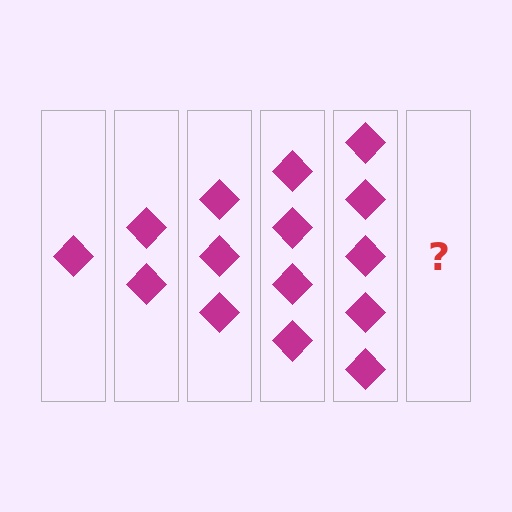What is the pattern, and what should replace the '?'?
The pattern is that each step adds one more diamond. The '?' should be 6 diamonds.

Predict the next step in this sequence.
The next step is 6 diamonds.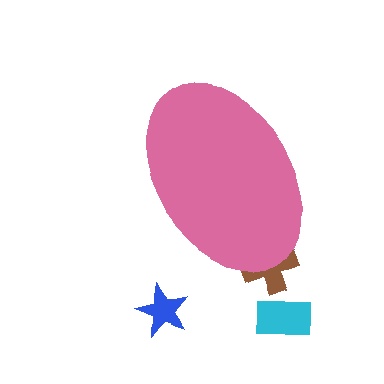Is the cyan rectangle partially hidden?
No, the cyan rectangle is fully visible.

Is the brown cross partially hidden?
Yes, the brown cross is partially hidden behind the pink ellipse.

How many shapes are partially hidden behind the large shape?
1 shape is partially hidden.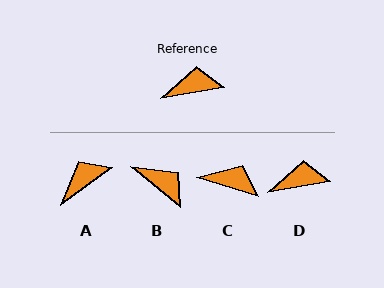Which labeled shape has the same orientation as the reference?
D.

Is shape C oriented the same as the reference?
No, it is off by about 26 degrees.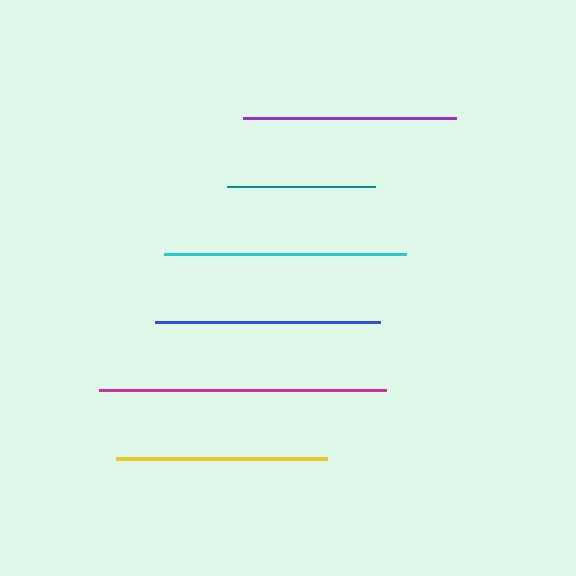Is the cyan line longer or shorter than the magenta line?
The magenta line is longer than the cyan line.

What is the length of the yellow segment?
The yellow segment is approximately 211 pixels long.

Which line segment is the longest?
The magenta line is the longest at approximately 287 pixels.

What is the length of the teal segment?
The teal segment is approximately 148 pixels long.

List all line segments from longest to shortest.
From longest to shortest: magenta, cyan, blue, purple, yellow, teal.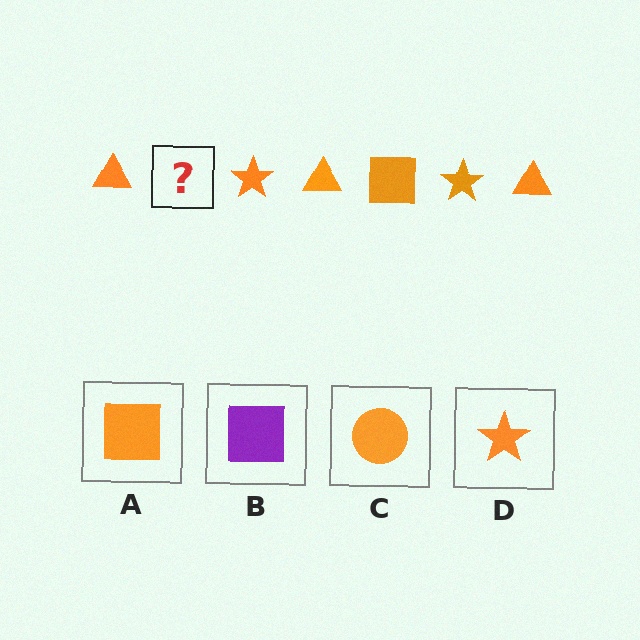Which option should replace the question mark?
Option A.